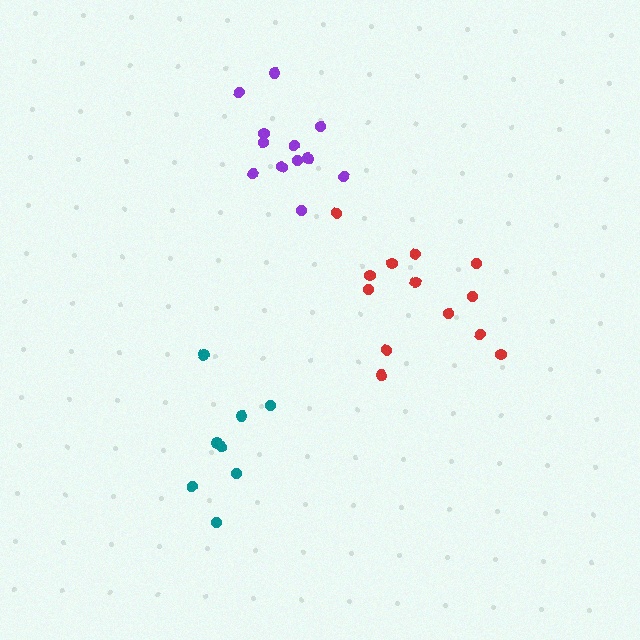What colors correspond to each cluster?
The clusters are colored: teal, purple, red.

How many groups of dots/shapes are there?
There are 3 groups.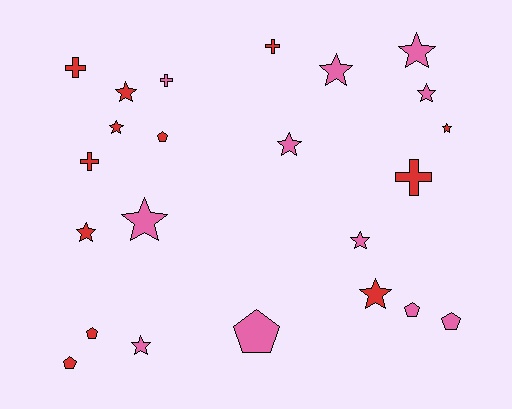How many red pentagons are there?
There are 3 red pentagons.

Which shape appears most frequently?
Star, with 12 objects.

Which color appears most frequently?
Red, with 12 objects.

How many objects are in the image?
There are 23 objects.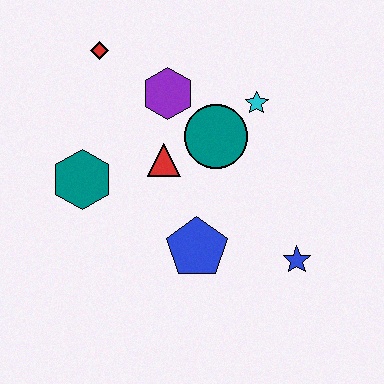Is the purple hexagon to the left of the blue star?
Yes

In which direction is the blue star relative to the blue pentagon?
The blue star is to the right of the blue pentagon.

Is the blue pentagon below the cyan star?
Yes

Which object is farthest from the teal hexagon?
The blue star is farthest from the teal hexagon.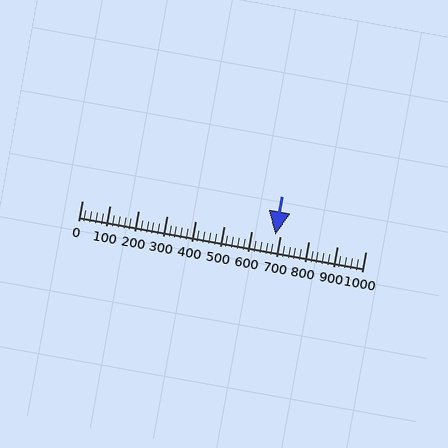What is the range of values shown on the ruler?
The ruler shows values from 0 to 1000.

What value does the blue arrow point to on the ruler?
The blue arrow points to approximately 681.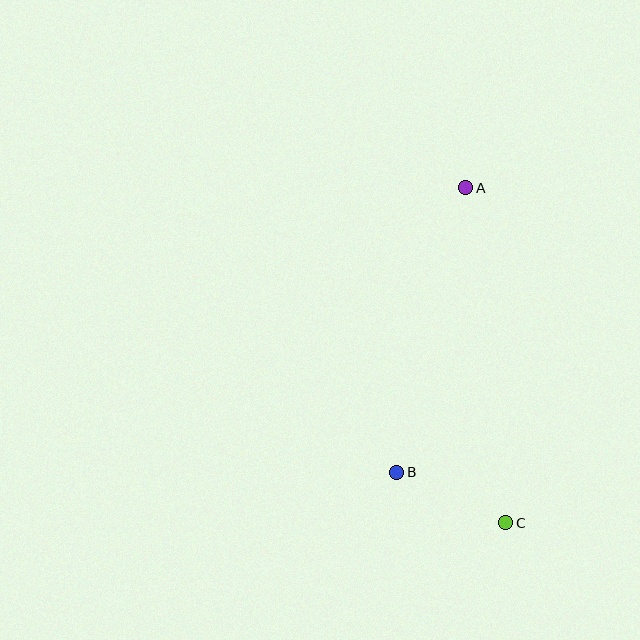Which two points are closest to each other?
Points B and C are closest to each other.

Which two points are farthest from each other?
Points A and C are farthest from each other.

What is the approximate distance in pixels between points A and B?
The distance between A and B is approximately 292 pixels.